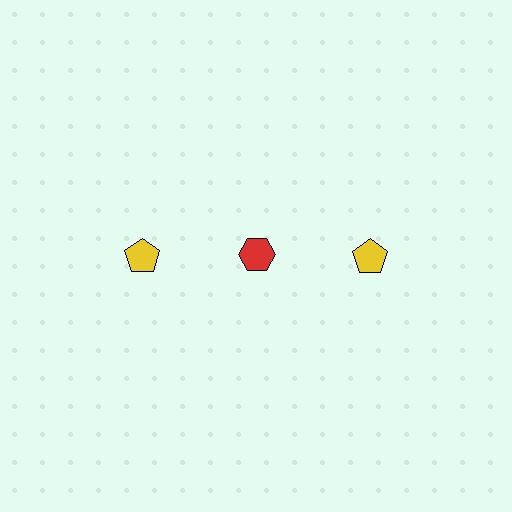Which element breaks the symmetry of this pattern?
The red hexagon in the top row, second from left column breaks the symmetry. All other shapes are yellow pentagons.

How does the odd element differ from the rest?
It differs in both color (red instead of yellow) and shape (hexagon instead of pentagon).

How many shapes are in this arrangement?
There are 3 shapes arranged in a grid pattern.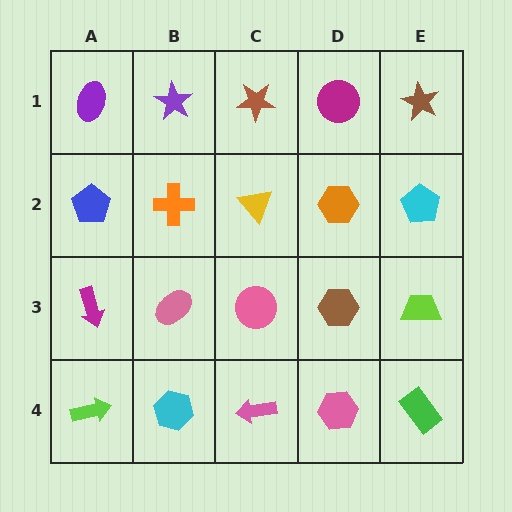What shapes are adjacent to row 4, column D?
A brown hexagon (row 3, column D), a pink arrow (row 4, column C), a green rectangle (row 4, column E).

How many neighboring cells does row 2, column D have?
4.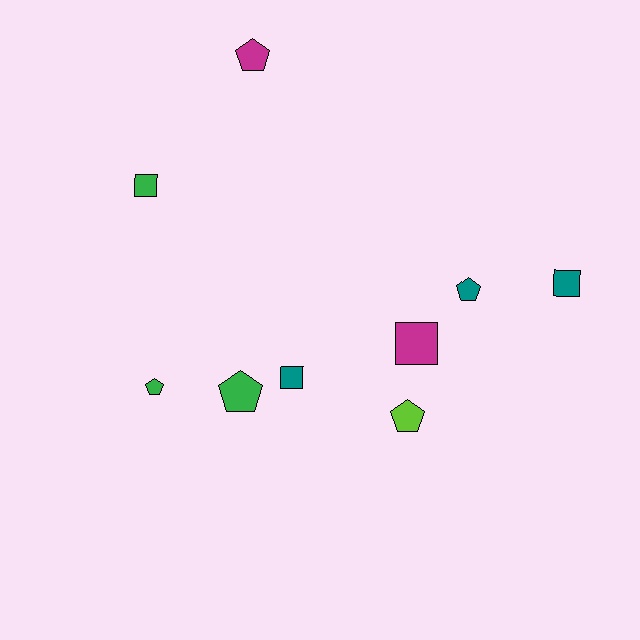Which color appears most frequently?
Teal, with 3 objects.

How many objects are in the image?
There are 9 objects.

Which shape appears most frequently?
Pentagon, with 5 objects.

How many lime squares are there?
There are no lime squares.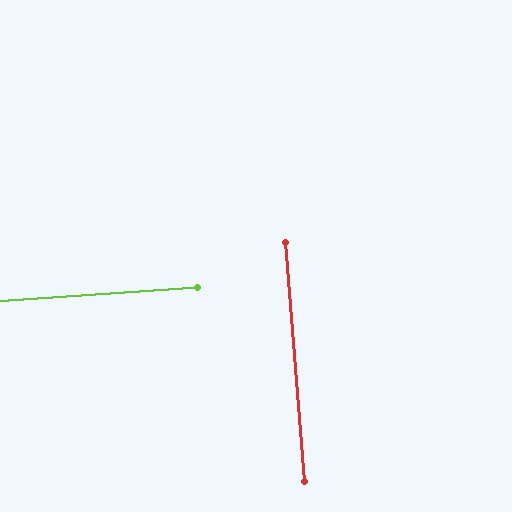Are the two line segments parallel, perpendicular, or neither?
Perpendicular — they meet at approximately 89°.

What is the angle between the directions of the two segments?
Approximately 89 degrees.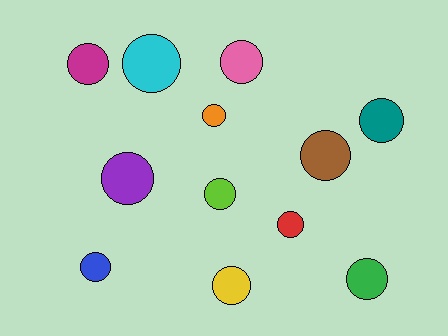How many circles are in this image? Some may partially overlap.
There are 12 circles.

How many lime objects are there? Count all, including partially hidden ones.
There is 1 lime object.